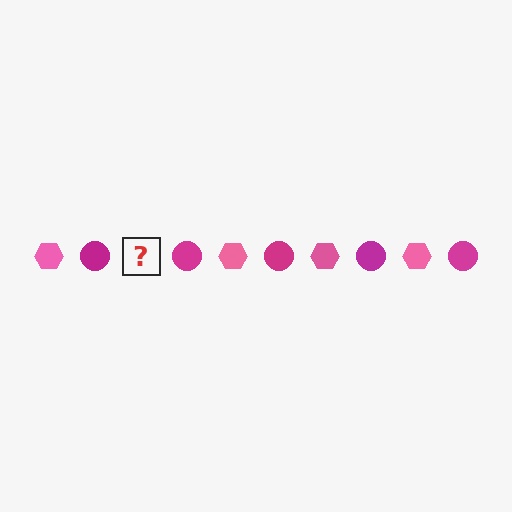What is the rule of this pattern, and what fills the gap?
The rule is that the pattern alternates between pink hexagon and magenta circle. The gap should be filled with a pink hexagon.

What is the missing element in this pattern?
The missing element is a pink hexagon.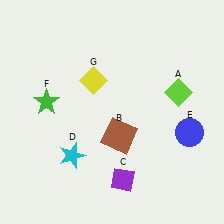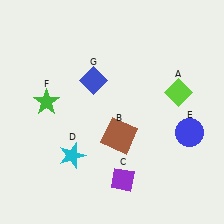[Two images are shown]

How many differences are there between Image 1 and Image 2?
There is 1 difference between the two images.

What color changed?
The diamond (G) changed from yellow in Image 1 to blue in Image 2.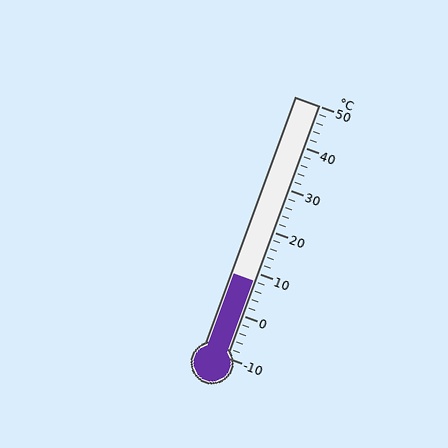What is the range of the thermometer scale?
The thermometer scale ranges from -10°C to 50°C.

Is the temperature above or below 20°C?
The temperature is below 20°C.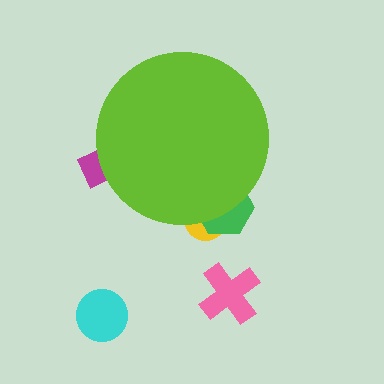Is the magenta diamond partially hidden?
Yes, the magenta diamond is partially hidden behind the lime circle.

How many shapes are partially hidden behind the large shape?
3 shapes are partially hidden.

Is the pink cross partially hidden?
No, the pink cross is fully visible.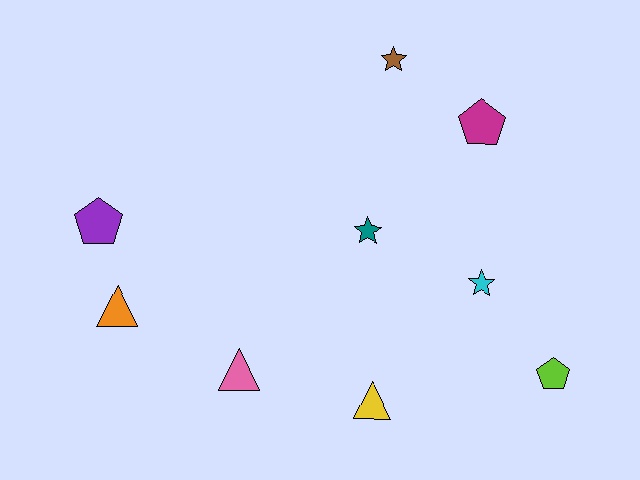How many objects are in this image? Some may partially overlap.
There are 9 objects.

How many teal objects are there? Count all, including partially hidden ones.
There is 1 teal object.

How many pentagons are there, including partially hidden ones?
There are 3 pentagons.